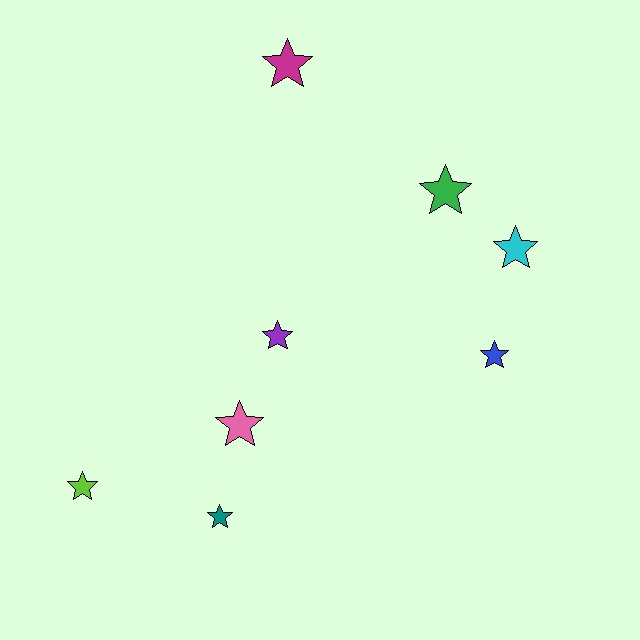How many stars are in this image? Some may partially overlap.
There are 8 stars.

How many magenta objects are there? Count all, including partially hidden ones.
There is 1 magenta object.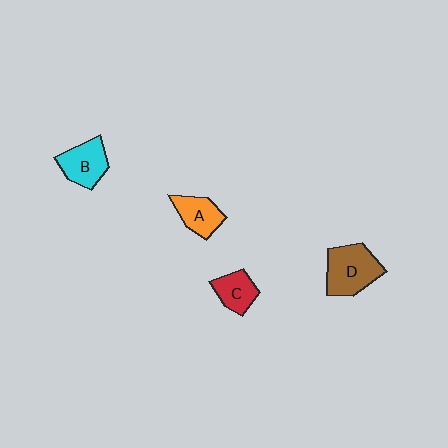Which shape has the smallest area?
Shape C (red).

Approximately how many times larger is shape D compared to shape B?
Approximately 1.3 times.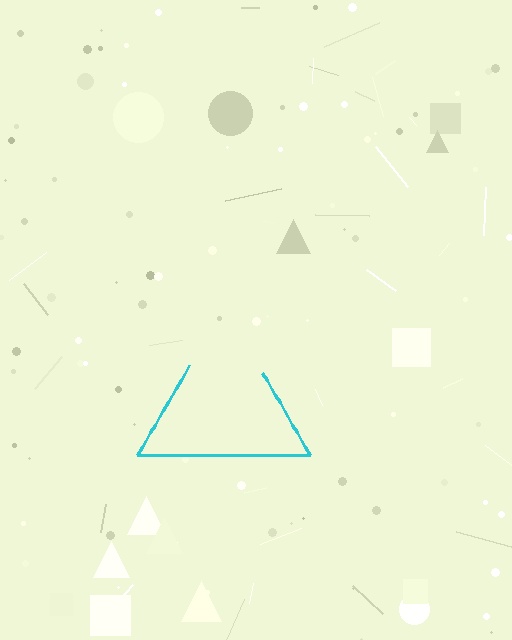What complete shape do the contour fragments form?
The contour fragments form a triangle.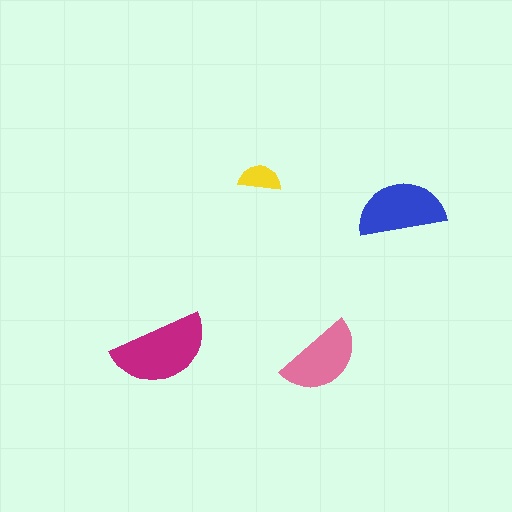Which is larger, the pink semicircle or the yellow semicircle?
The pink one.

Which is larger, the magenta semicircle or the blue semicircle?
The magenta one.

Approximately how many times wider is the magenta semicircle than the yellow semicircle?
About 2.5 times wider.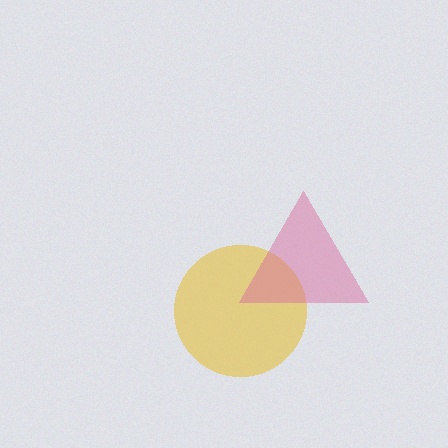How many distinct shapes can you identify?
There are 2 distinct shapes: a yellow circle, a pink triangle.